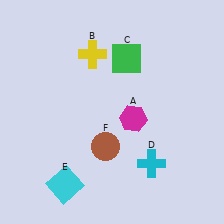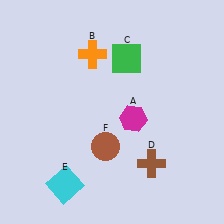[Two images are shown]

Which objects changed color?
B changed from yellow to orange. D changed from cyan to brown.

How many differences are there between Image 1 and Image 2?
There are 2 differences between the two images.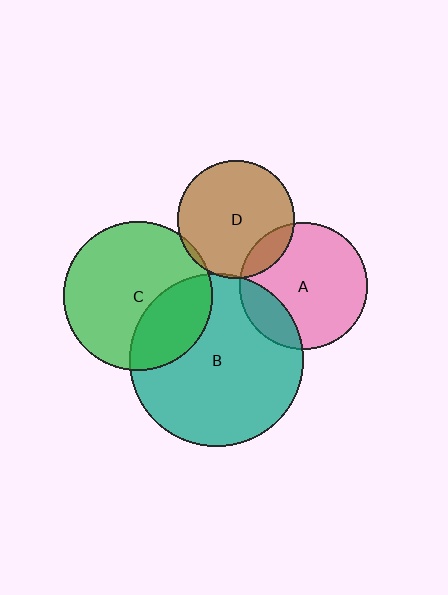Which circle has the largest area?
Circle B (teal).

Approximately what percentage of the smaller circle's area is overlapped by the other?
Approximately 30%.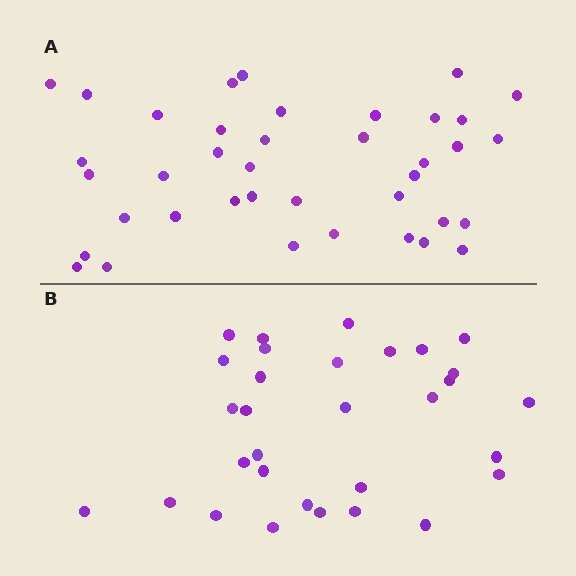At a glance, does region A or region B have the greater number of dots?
Region A (the top region) has more dots.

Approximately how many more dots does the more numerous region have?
Region A has roughly 8 or so more dots than region B.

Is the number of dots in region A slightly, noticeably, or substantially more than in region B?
Region A has noticeably more, but not dramatically so. The ratio is roughly 1.3 to 1.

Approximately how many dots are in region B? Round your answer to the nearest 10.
About 30 dots. (The exact count is 31, which rounds to 30.)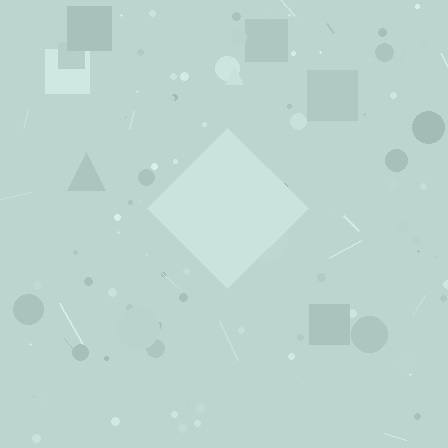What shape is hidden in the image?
A diamond is hidden in the image.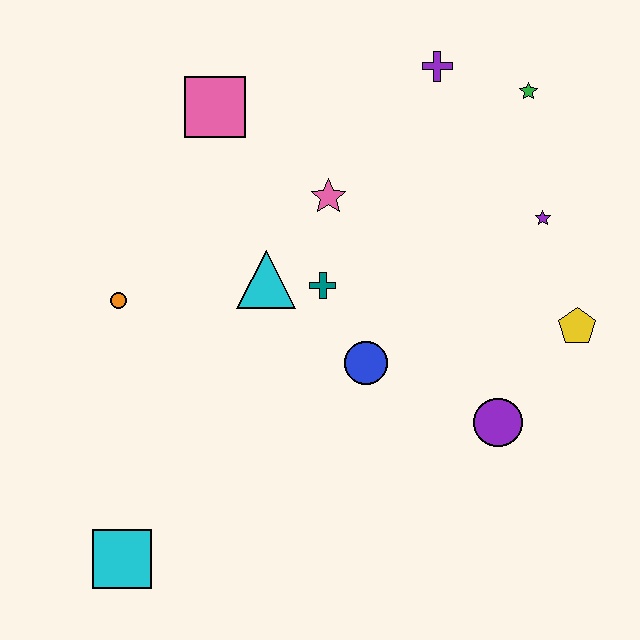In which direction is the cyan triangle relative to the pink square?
The cyan triangle is below the pink square.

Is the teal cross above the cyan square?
Yes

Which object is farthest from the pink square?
The cyan square is farthest from the pink square.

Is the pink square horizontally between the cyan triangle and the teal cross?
No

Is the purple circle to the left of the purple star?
Yes